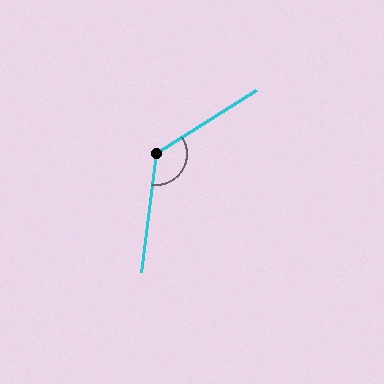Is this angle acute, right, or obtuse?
It is obtuse.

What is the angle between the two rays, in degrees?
Approximately 129 degrees.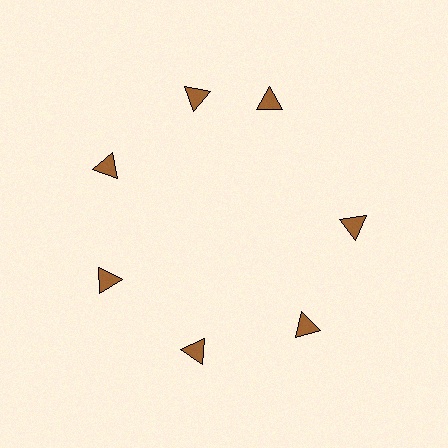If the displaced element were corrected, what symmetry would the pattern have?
It would have 7-fold rotational symmetry — the pattern would map onto itself every 51 degrees.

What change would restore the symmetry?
The symmetry would be restored by rotating it back into even spacing with its neighbors so that all 7 triangles sit at equal angles and equal distance from the center.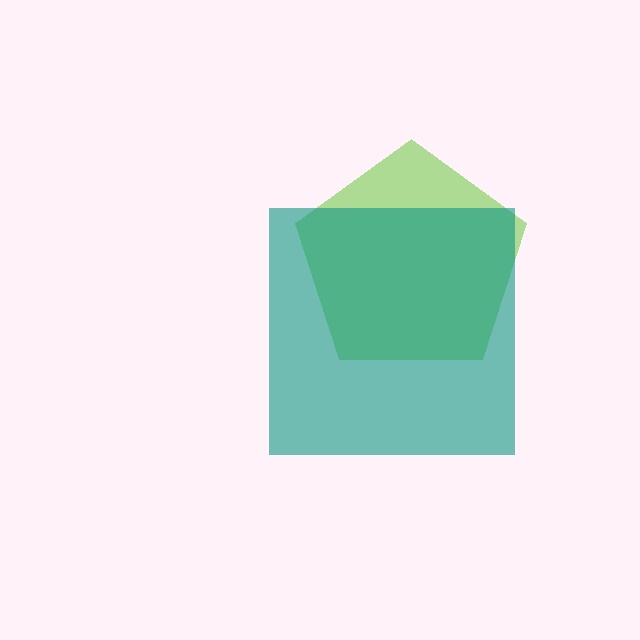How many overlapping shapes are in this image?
There are 2 overlapping shapes in the image.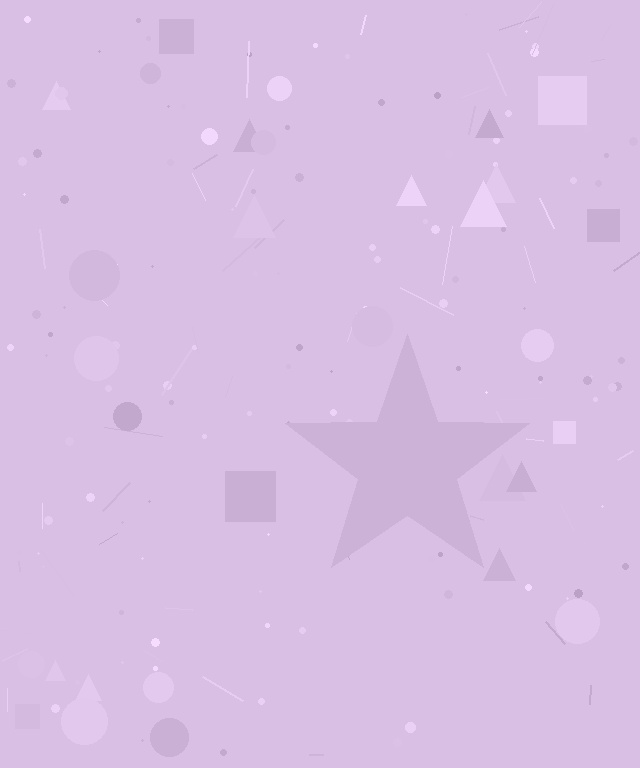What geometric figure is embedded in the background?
A star is embedded in the background.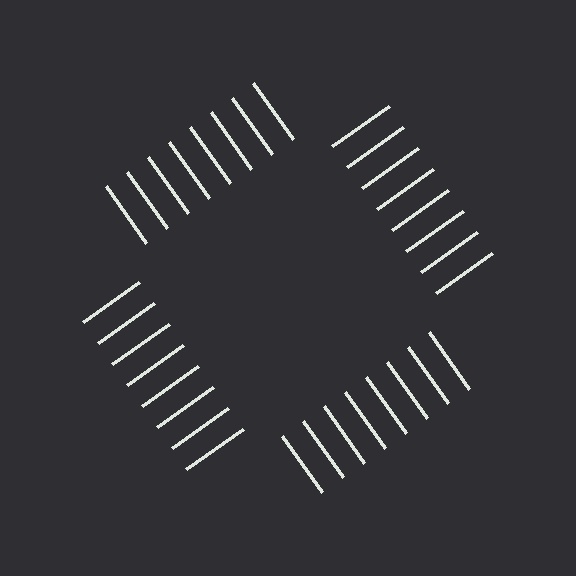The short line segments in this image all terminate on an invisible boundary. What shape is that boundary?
An illusory square — the line segments terminate on its edges but no continuous stroke is drawn.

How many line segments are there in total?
32 — 8 along each of the 4 edges.